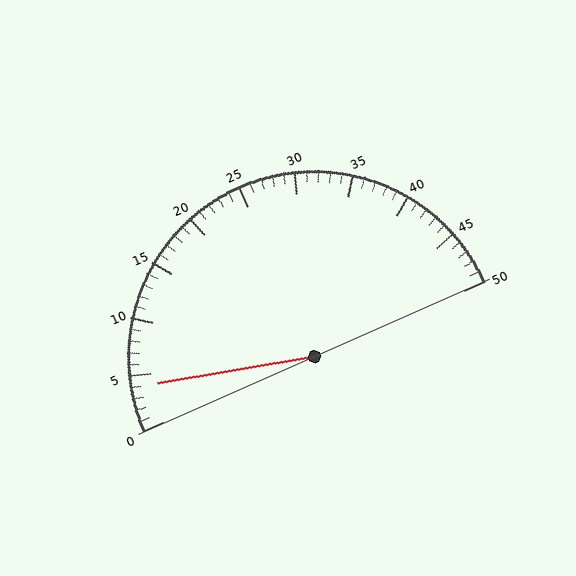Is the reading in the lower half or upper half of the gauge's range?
The reading is in the lower half of the range (0 to 50).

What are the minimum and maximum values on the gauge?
The gauge ranges from 0 to 50.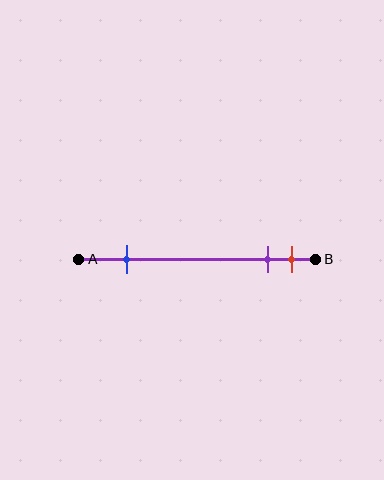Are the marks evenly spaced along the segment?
No, the marks are not evenly spaced.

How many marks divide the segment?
There are 3 marks dividing the segment.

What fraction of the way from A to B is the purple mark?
The purple mark is approximately 80% (0.8) of the way from A to B.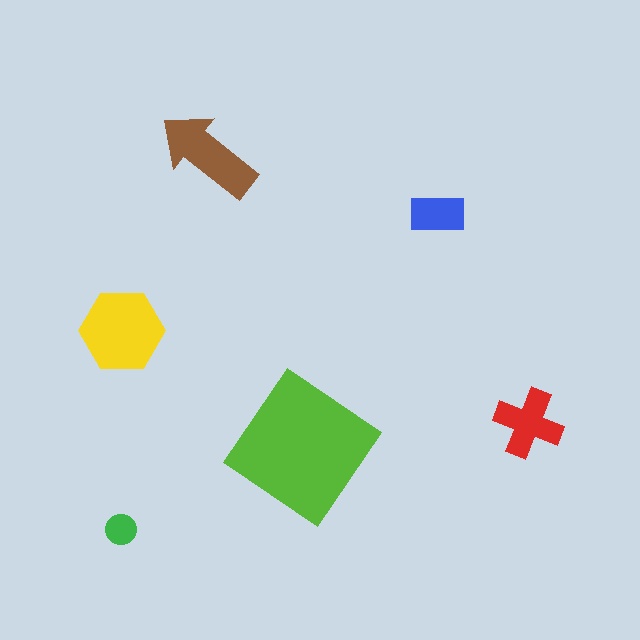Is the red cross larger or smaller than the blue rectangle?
Larger.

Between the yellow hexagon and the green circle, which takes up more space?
The yellow hexagon.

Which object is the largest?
The lime diamond.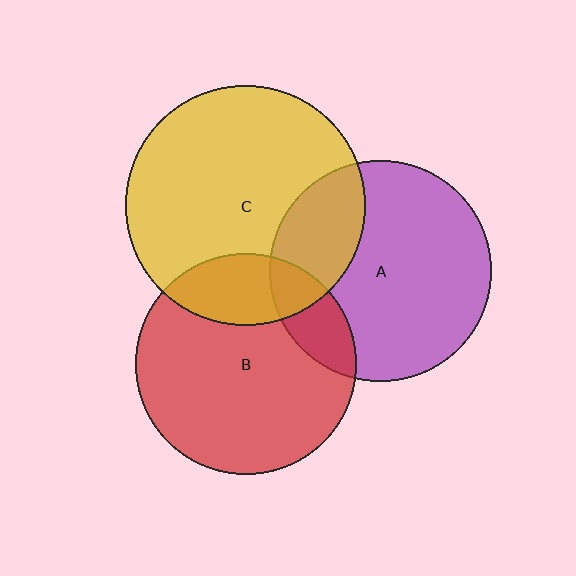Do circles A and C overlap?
Yes.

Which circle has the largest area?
Circle C (yellow).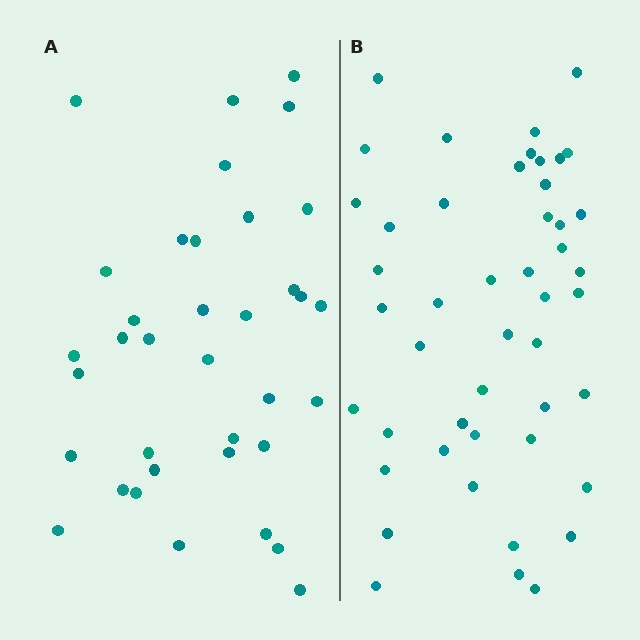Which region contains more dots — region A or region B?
Region B (the right region) has more dots.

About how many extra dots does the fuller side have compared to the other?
Region B has roughly 12 or so more dots than region A.